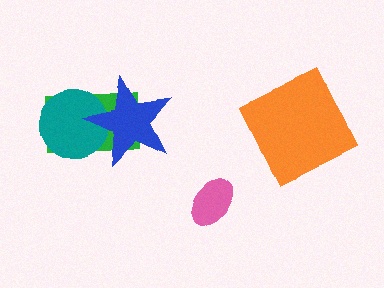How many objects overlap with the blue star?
2 objects overlap with the blue star.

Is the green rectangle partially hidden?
Yes, it is partially covered by another shape.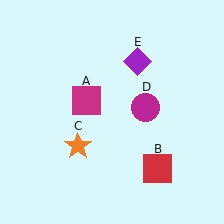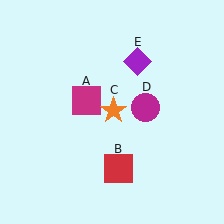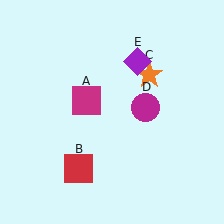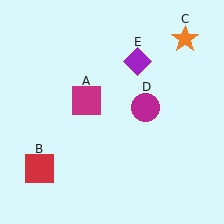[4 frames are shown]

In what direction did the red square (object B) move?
The red square (object B) moved left.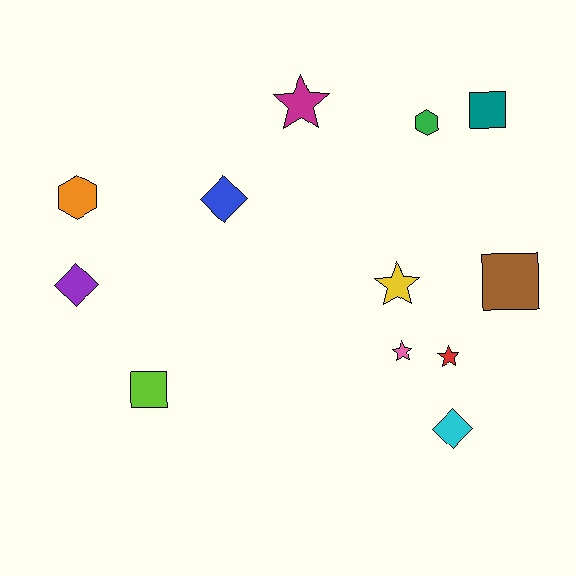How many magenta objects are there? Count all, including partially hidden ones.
There is 1 magenta object.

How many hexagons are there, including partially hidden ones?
There are 2 hexagons.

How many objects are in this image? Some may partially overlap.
There are 12 objects.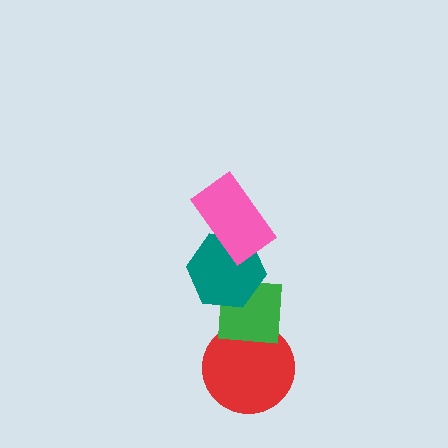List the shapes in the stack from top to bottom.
From top to bottom: the pink rectangle, the teal hexagon, the green square, the red circle.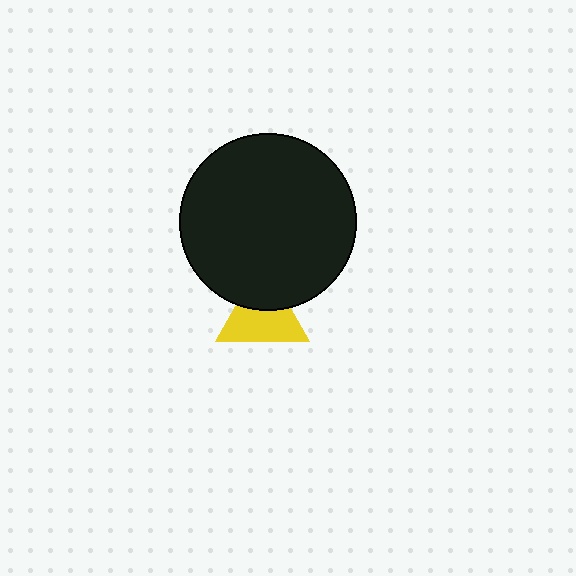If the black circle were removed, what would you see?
You would see the complete yellow triangle.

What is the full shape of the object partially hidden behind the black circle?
The partially hidden object is a yellow triangle.